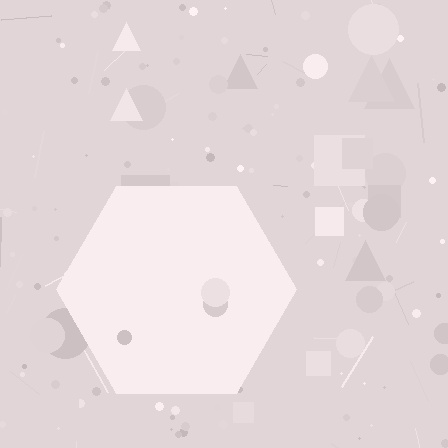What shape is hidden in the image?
A hexagon is hidden in the image.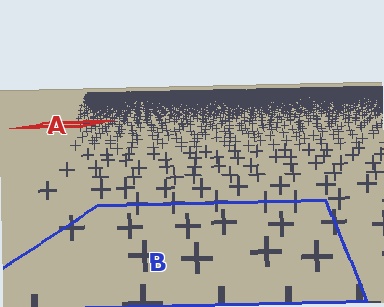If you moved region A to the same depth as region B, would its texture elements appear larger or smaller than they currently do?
They would appear larger. At a closer depth, the same texture elements are projected at a bigger on-screen size.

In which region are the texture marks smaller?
The texture marks are smaller in region A, because it is farther away.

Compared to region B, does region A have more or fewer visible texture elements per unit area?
Region A has more texture elements per unit area — they are packed more densely because it is farther away.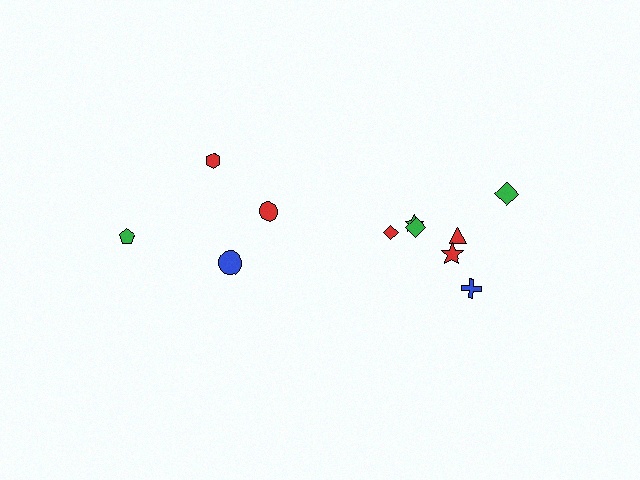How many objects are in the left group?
There are 4 objects.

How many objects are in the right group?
There are 7 objects.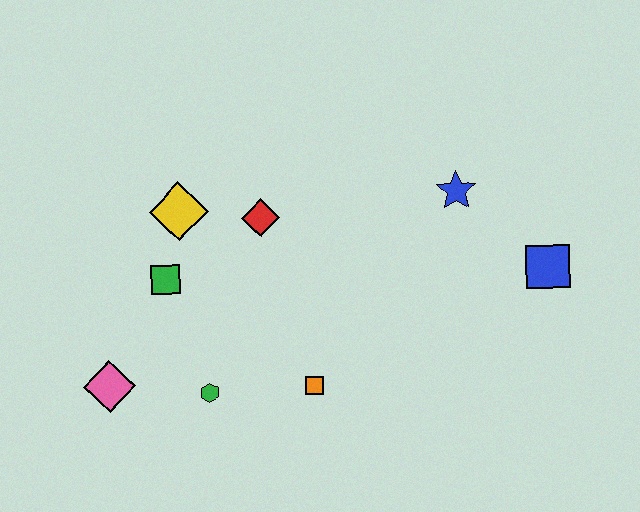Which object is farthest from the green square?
The blue square is farthest from the green square.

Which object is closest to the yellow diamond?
The green square is closest to the yellow diamond.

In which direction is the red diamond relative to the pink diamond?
The red diamond is above the pink diamond.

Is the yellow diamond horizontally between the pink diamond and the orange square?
Yes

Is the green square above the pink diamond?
Yes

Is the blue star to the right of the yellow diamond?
Yes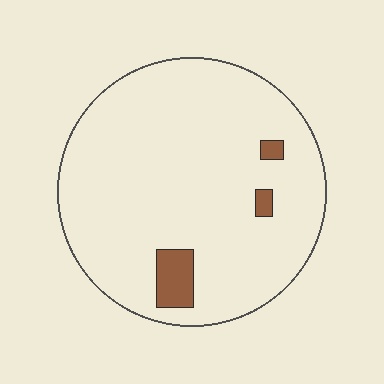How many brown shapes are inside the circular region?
3.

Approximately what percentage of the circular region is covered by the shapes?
Approximately 5%.